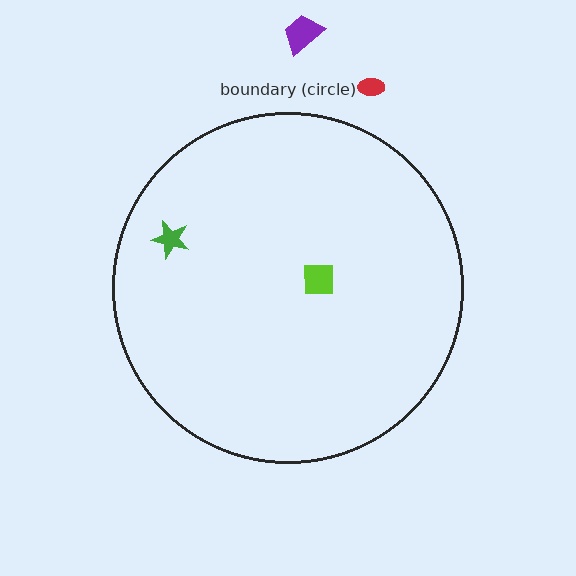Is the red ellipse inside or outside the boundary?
Outside.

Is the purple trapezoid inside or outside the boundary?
Outside.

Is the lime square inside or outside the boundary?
Inside.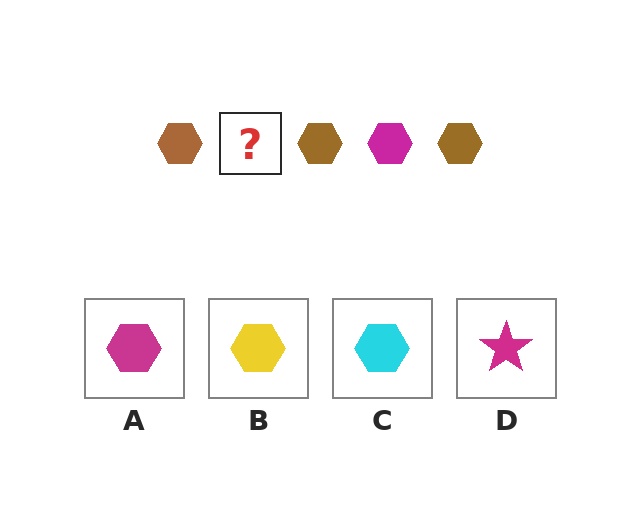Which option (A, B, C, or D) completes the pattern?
A.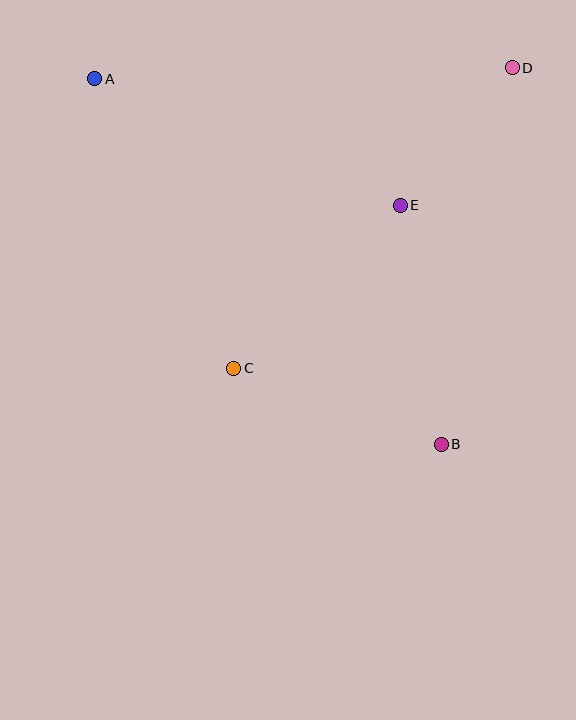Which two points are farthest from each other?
Points A and B are farthest from each other.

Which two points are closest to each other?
Points D and E are closest to each other.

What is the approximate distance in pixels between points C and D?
The distance between C and D is approximately 410 pixels.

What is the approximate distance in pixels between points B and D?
The distance between B and D is approximately 383 pixels.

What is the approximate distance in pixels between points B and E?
The distance between B and E is approximately 243 pixels.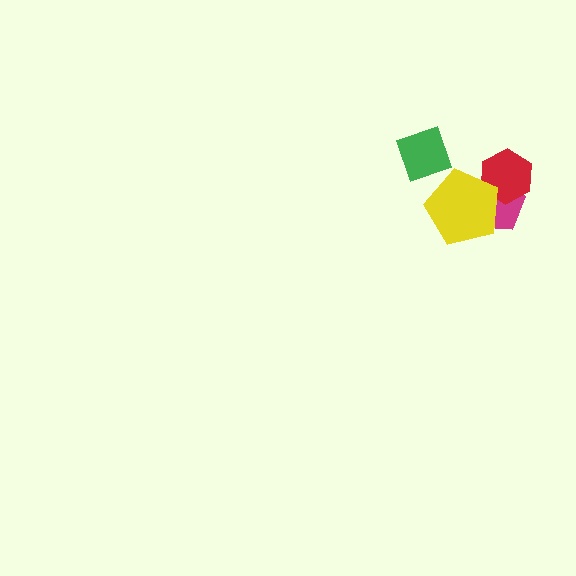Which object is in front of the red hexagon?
The yellow pentagon is in front of the red hexagon.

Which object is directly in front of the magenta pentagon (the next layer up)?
The red hexagon is directly in front of the magenta pentagon.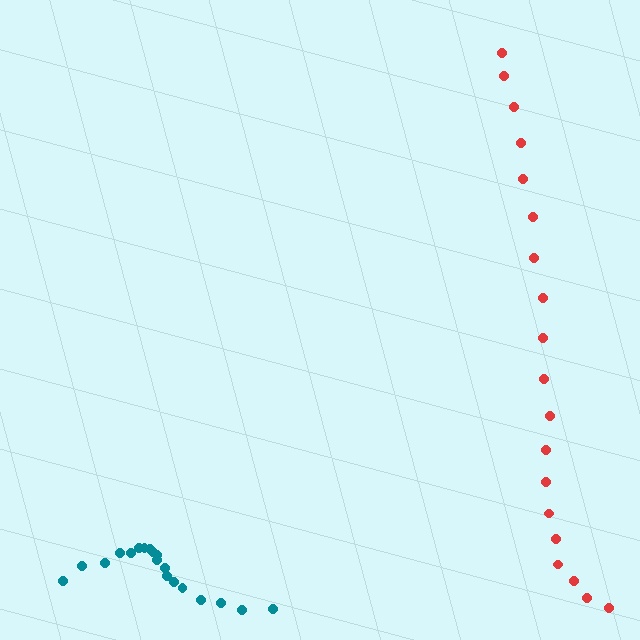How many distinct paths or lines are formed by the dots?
There are 2 distinct paths.